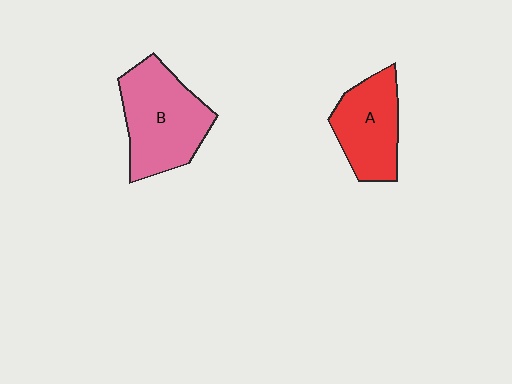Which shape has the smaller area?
Shape A (red).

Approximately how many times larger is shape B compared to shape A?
Approximately 1.3 times.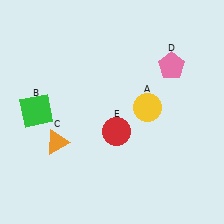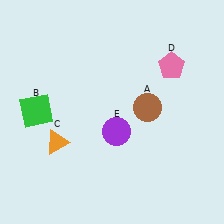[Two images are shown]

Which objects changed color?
A changed from yellow to brown. E changed from red to purple.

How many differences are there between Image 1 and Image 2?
There are 2 differences between the two images.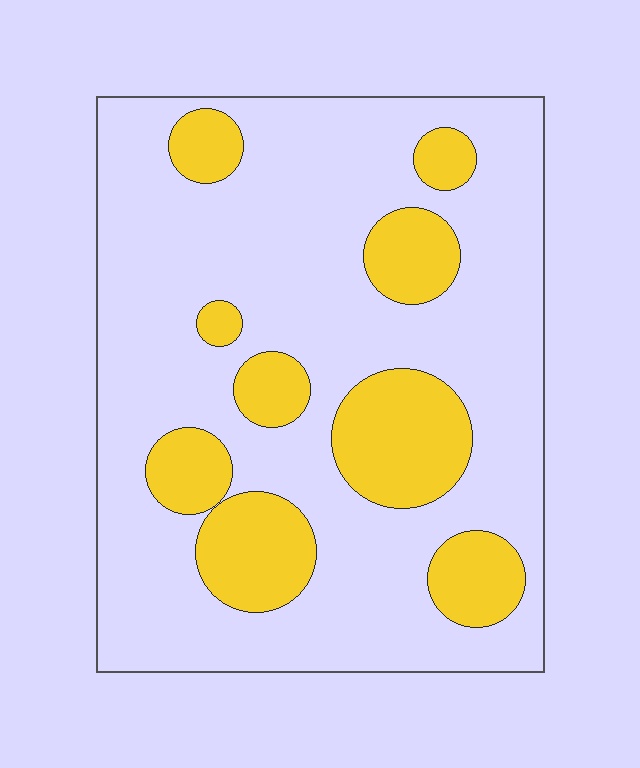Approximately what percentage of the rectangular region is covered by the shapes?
Approximately 25%.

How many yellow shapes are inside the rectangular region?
9.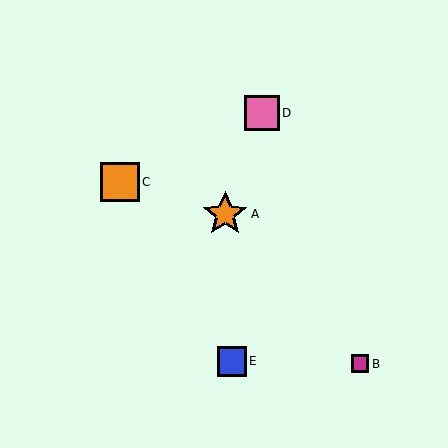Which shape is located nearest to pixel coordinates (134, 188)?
The orange square (labeled C) at (120, 182) is nearest to that location.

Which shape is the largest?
The orange star (labeled A) is the largest.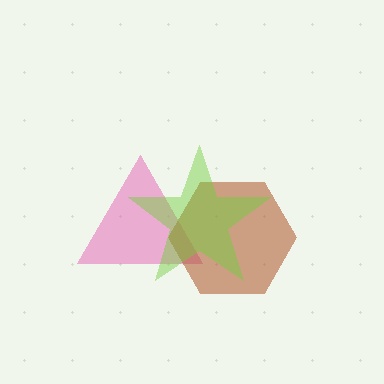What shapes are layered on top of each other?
The layered shapes are: a pink triangle, a brown hexagon, a lime star.